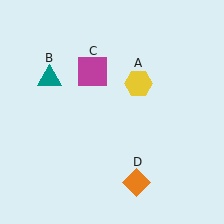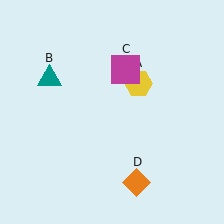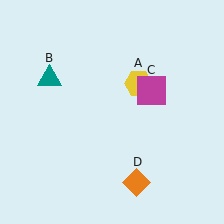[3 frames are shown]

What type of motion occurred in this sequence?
The magenta square (object C) rotated clockwise around the center of the scene.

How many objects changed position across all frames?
1 object changed position: magenta square (object C).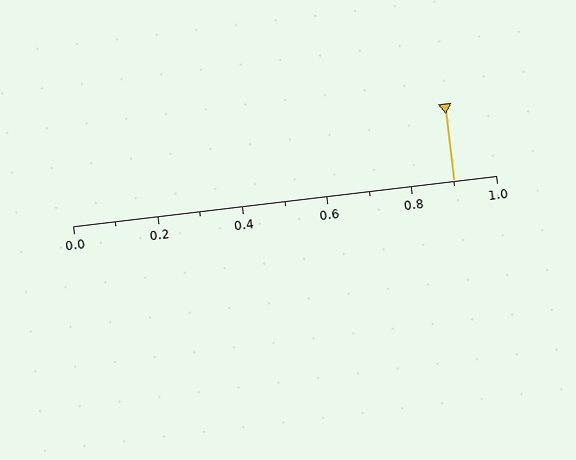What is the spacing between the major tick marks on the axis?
The major ticks are spaced 0.2 apart.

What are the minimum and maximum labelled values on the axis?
The axis runs from 0.0 to 1.0.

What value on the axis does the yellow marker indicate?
The marker indicates approximately 0.9.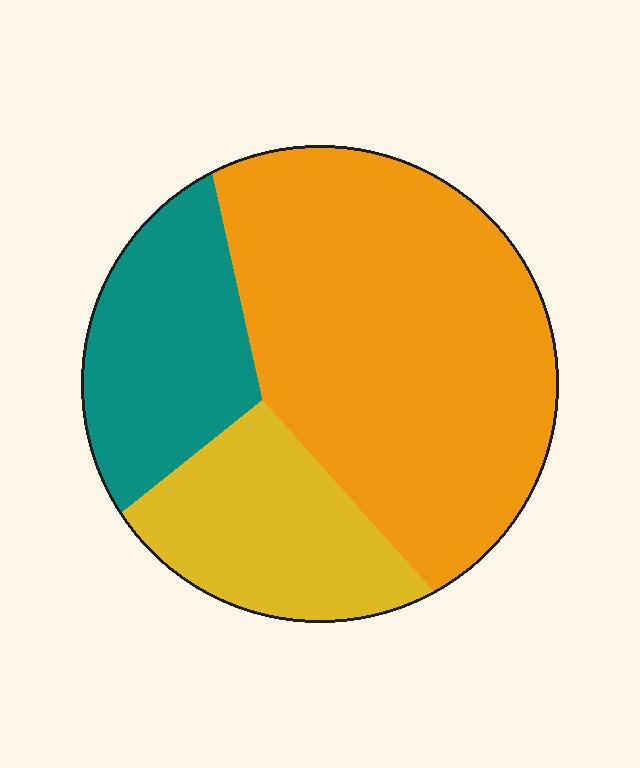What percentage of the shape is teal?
Teal takes up less than a quarter of the shape.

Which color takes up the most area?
Orange, at roughly 55%.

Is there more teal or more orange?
Orange.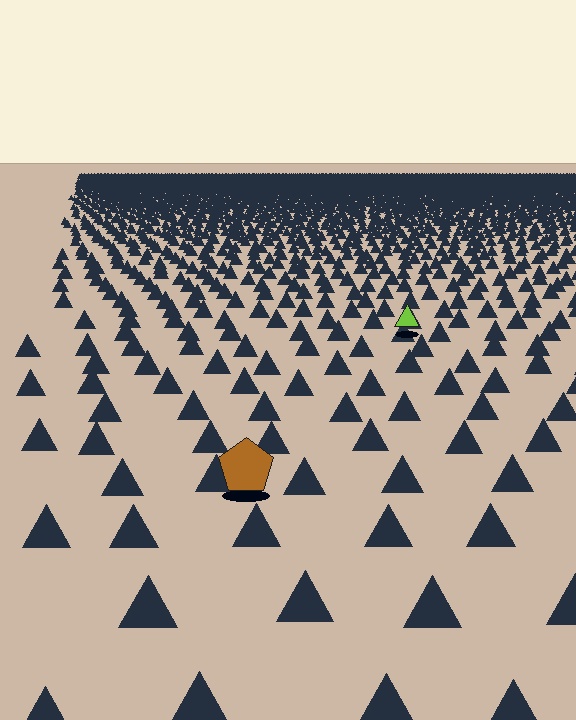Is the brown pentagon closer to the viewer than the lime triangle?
Yes. The brown pentagon is closer — you can tell from the texture gradient: the ground texture is coarser near it.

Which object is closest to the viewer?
The brown pentagon is closest. The texture marks near it are larger and more spread out.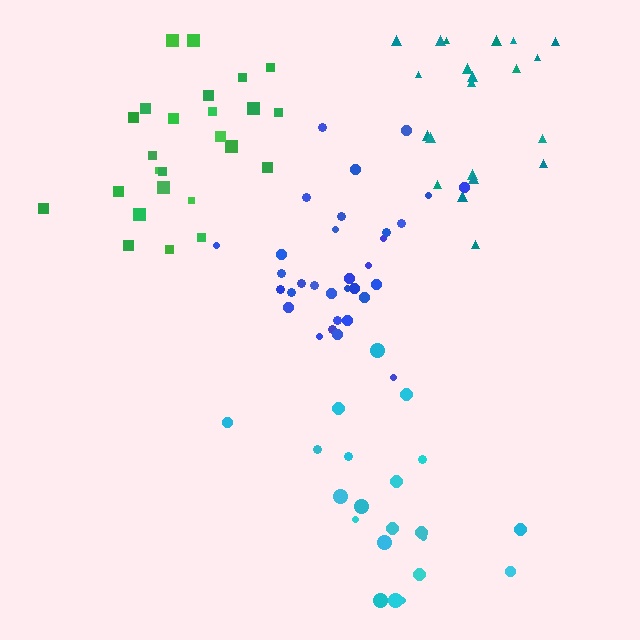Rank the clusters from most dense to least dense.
blue, green, teal, cyan.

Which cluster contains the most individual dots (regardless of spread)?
Blue (32).